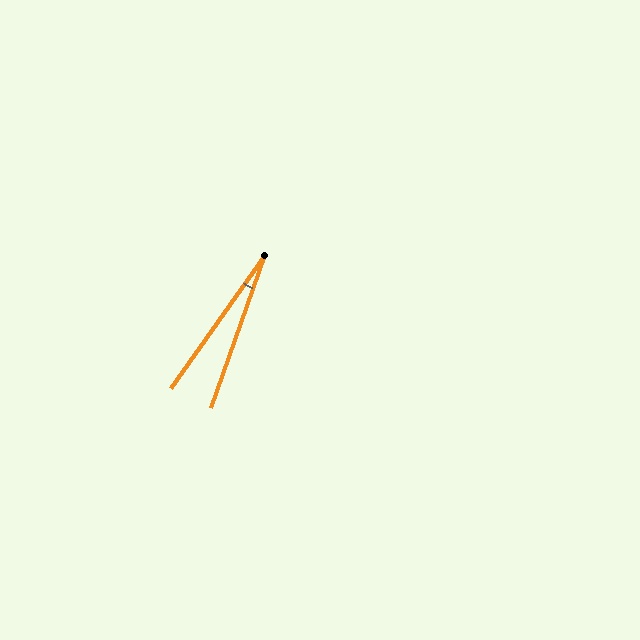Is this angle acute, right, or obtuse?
It is acute.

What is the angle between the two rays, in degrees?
Approximately 16 degrees.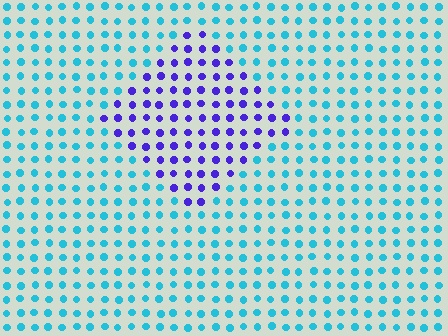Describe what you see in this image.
The image is filled with small cyan elements in a uniform arrangement. A diamond-shaped region is visible where the elements are tinted to a slightly different hue, forming a subtle color boundary.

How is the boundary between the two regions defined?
The boundary is defined purely by a slight shift in hue (about 64 degrees). Spacing, size, and orientation are identical on both sides.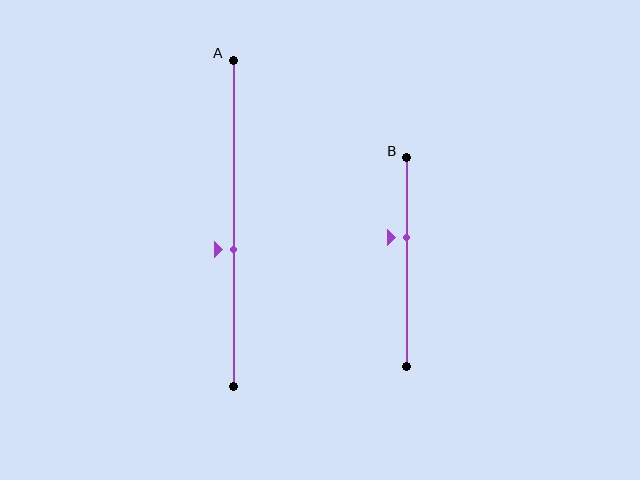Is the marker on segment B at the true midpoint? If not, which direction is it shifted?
No, the marker on segment B is shifted upward by about 12% of the segment length.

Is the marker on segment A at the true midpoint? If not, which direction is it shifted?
No, the marker on segment A is shifted downward by about 8% of the segment length.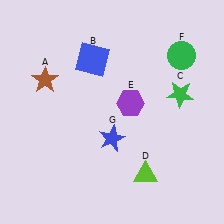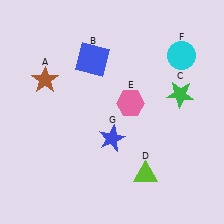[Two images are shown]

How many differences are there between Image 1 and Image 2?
There are 2 differences between the two images.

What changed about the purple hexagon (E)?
In Image 1, E is purple. In Image 2, it changed to pink.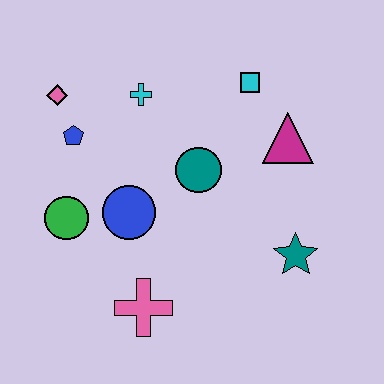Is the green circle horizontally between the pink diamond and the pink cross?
Yes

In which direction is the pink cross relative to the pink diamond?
The pink cross is below the pink diamond.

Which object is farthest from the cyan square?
The pink cross is farthest from the cyan square.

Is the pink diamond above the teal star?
Yes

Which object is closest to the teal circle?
The blue circle is closest to the teal circle.